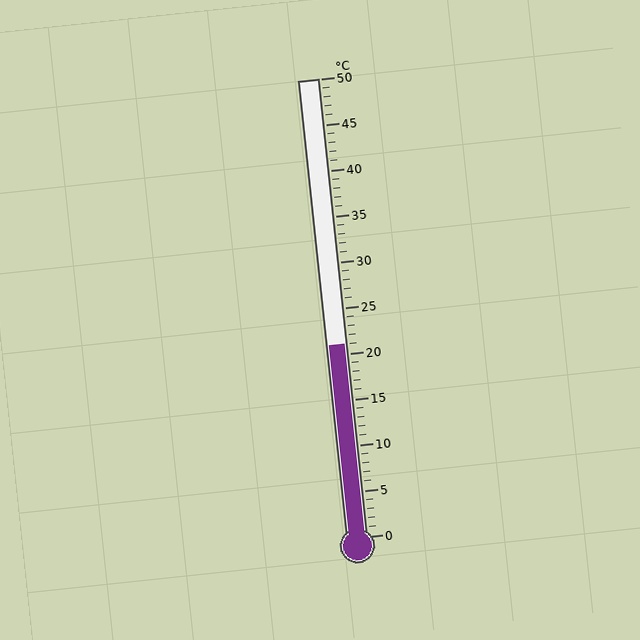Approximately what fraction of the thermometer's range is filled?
The thermometer is filled to approximately 40% of its range.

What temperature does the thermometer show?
The thermometer shows approximately 21°C.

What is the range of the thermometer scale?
The thermometer scale ranges from 0°C to 50°C.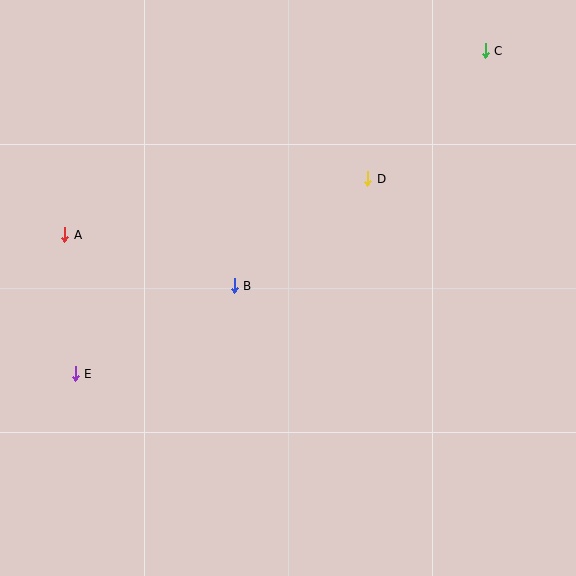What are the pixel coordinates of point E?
Point E is at (75, 374).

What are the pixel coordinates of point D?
Point D is at (368, 179).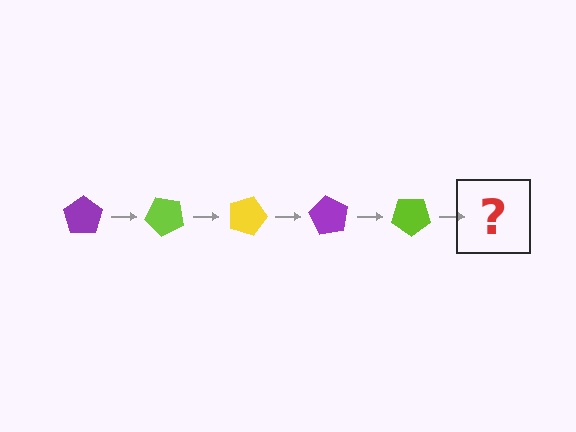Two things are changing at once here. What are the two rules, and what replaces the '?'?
The two rules are that it rotates 45 degrees each step and the color cycles through purple, lime, and yellow. The '?' should be a yellow pentagon, rotated 225 degrees from the start.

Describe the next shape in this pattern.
It should be a yellow pentagon, rotated 225 degrees from the start.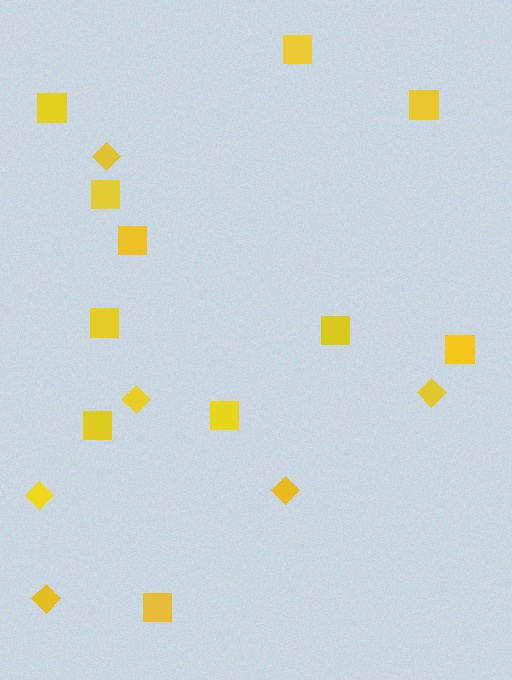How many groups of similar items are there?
There are 2 groups: one group of squares (11) and one group of diamonds (6).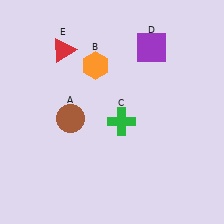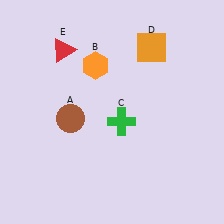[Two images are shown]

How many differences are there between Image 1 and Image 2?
There is 1 difference between the two images.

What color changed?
The square (D) changed from purple in Image 1 to orange in Image 2.